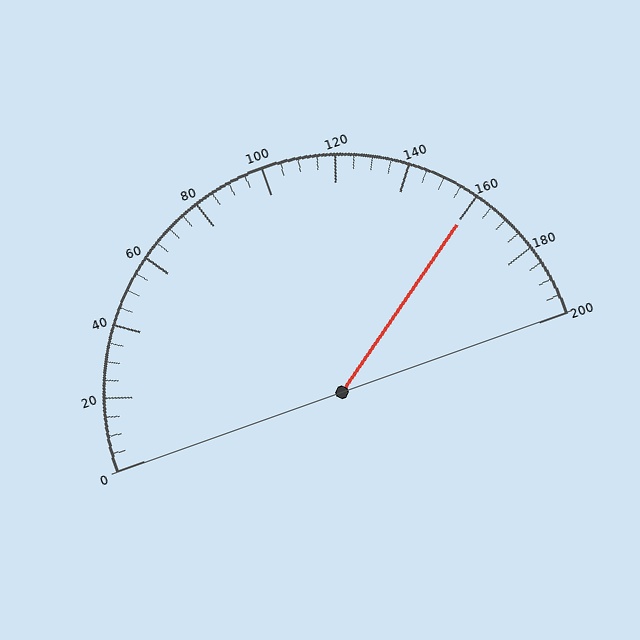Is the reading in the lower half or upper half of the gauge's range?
The reading is in the upper half of the range (0 to 200).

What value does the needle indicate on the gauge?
The needle indicates approximately 160.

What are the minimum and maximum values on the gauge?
The gauge ranges from 0 to 200.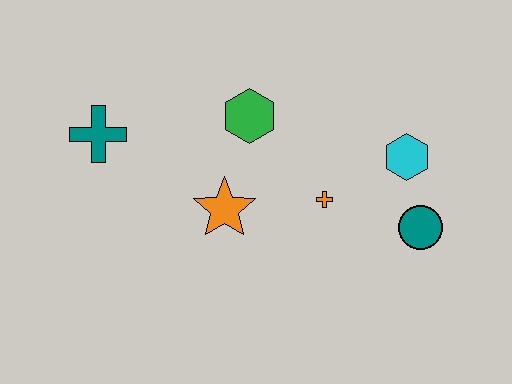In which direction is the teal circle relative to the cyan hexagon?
The teal circle is below the cyan hexagon.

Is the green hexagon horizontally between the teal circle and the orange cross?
No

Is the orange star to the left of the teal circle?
Yes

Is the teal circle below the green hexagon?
Yes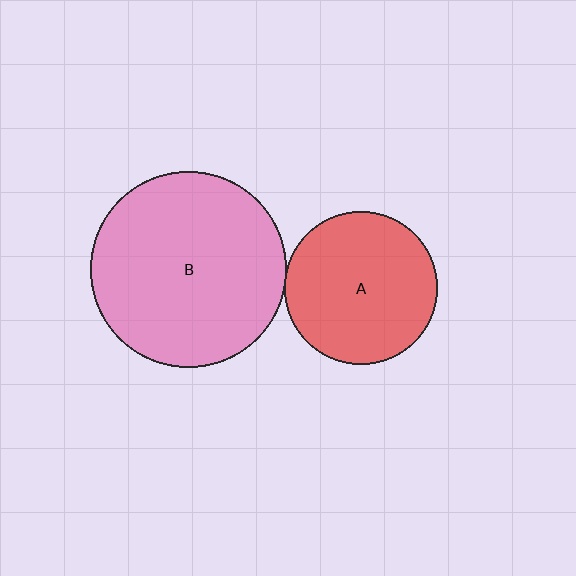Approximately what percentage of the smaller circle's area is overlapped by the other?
Approximately 5%.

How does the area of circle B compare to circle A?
Approximately 1.6 times.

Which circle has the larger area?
Circle B (pink).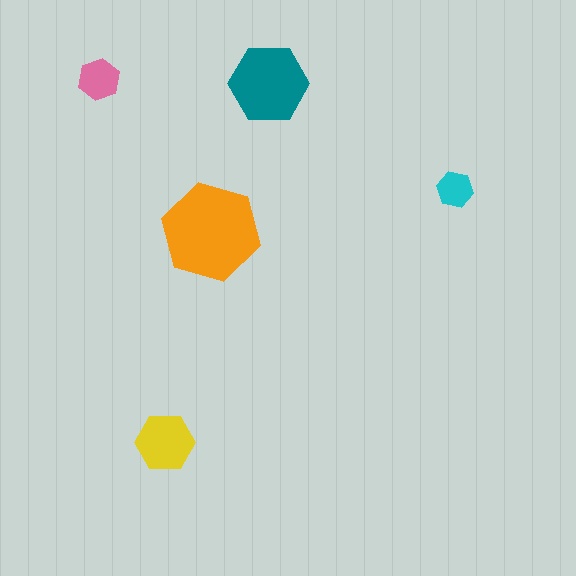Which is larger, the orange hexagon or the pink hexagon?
The orange one.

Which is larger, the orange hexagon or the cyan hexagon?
The orange one.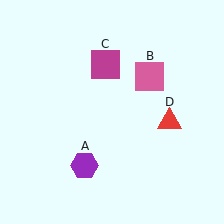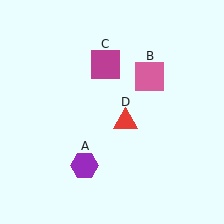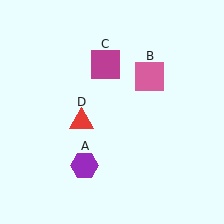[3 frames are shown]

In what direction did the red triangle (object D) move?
The red triangle (object D) moved left.